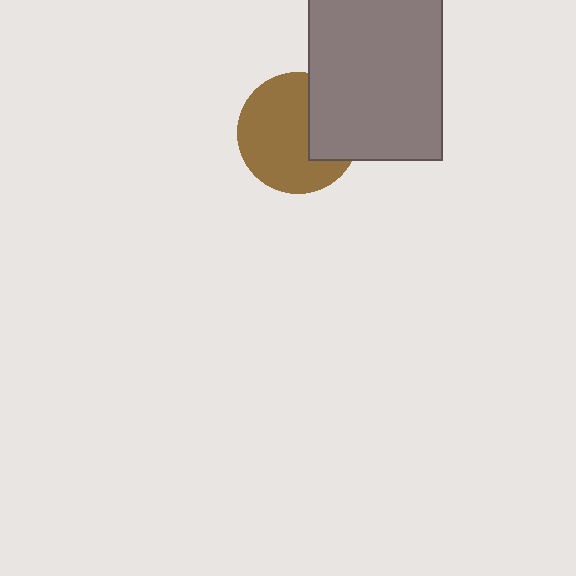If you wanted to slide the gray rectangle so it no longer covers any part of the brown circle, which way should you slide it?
Slide it right — that is the most direct way to separate the two shapes.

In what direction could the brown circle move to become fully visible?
The brown circle could move left. That would shift it out from behind the gray rectangle entirely.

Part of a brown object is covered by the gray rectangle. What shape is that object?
It is a circle.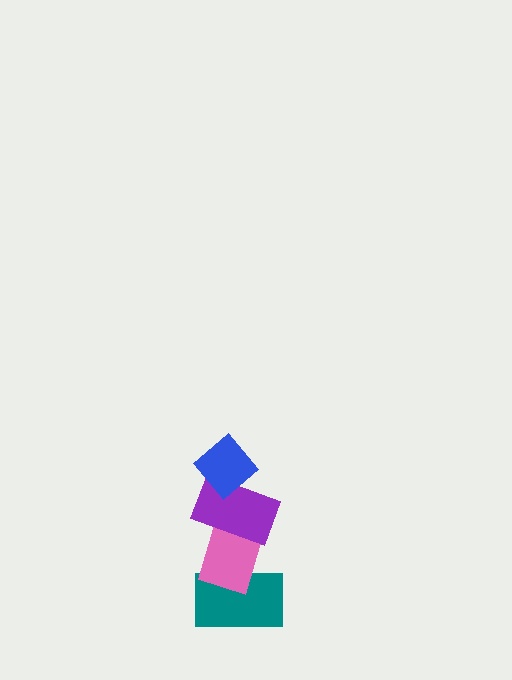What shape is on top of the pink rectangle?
The purple rectangle is on top of the pink rectangle.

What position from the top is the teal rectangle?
The teal rectangle is 4th from the top.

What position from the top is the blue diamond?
The blue diamond is 1st from the top.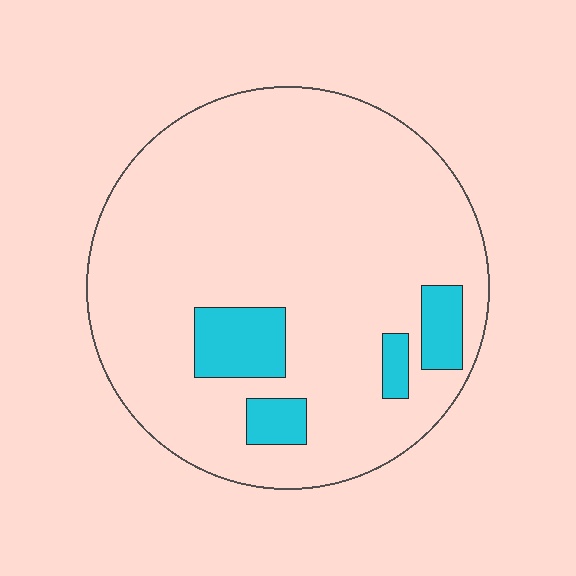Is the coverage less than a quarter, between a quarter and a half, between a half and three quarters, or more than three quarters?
Less than a quarter.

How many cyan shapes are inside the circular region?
4.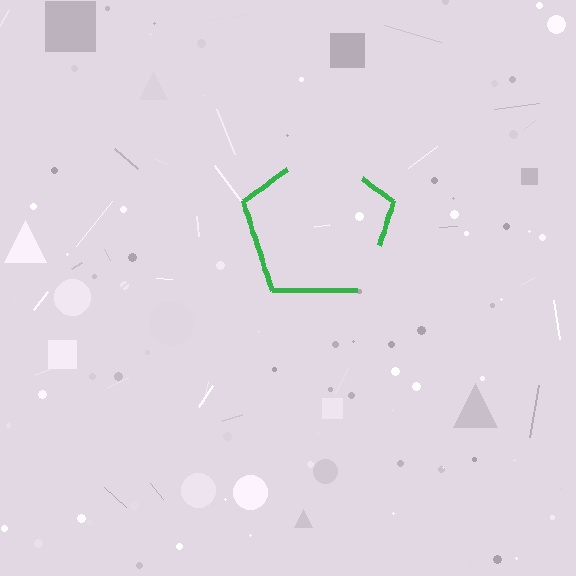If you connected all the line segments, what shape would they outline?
They would outline a pentagon.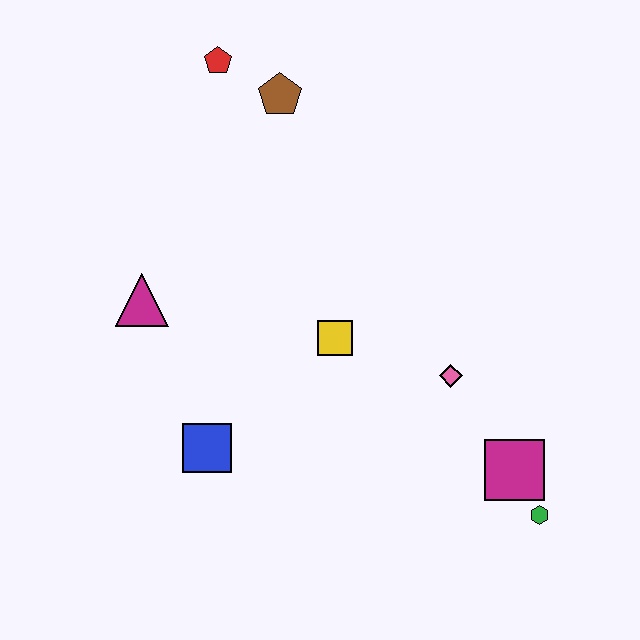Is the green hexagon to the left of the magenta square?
No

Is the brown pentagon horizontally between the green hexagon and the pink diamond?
No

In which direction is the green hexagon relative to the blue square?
The green hexagon is to the right of the blue square.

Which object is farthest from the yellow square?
The red pentagon is farthest from the yellow square.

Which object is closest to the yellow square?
The pink diamond is closest to the yellow square.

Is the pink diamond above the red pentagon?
No